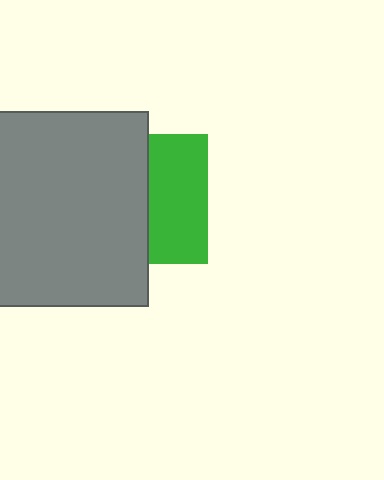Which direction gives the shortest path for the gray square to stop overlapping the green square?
Moving left gives the shortest separation.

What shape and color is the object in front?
The object in front is a gray square.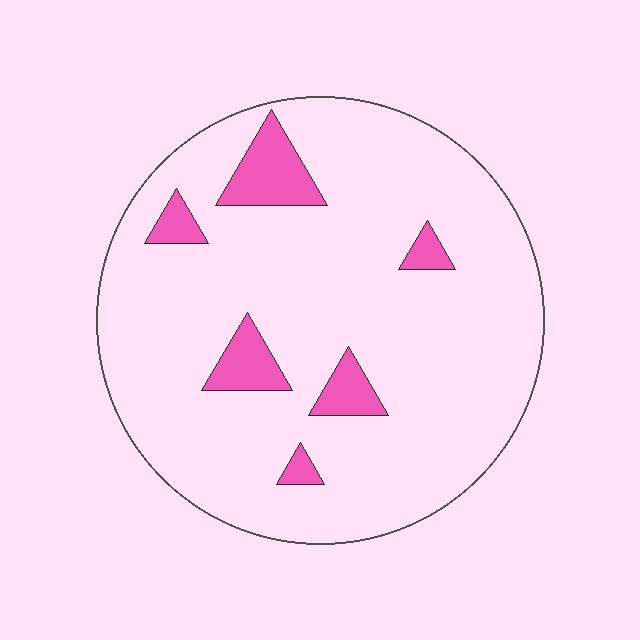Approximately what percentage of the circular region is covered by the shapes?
Approximately 10%.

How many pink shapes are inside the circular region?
6.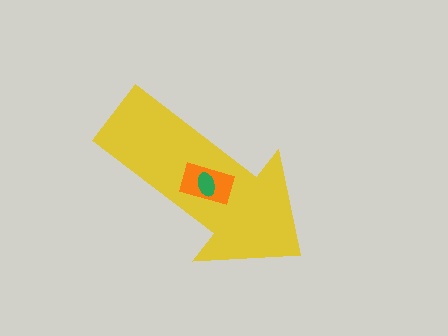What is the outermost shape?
The yellow arrow.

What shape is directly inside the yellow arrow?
The orange rectangle.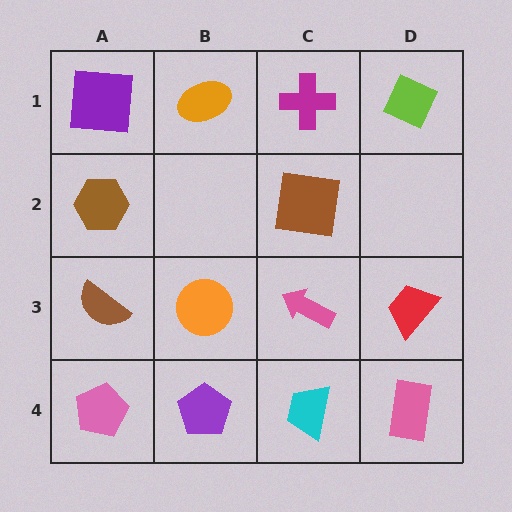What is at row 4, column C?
A cyan trapezoid.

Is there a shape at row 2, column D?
No, that cell is empty.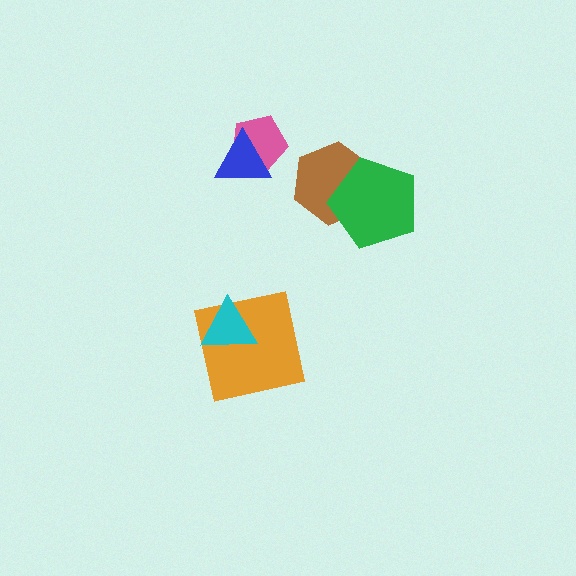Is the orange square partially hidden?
Yes, it is partially covered by another shape.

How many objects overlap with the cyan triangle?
1 object overlaps with the cyan triangle.